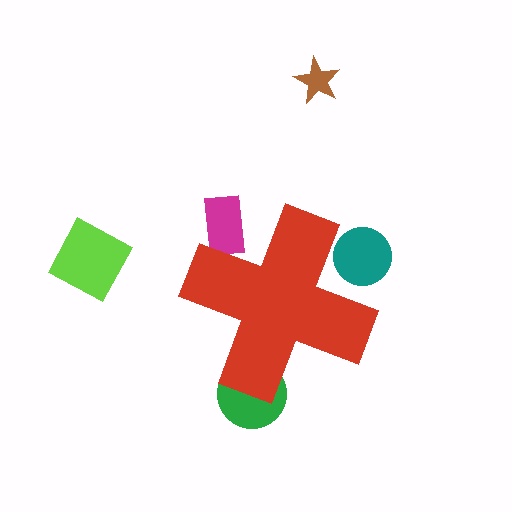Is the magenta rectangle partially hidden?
Yes, the magenta rectangle is partially hidden behind the red cross.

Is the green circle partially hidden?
Yes, the green circle is partially hidden behind the red cross.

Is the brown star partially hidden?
No, the brown star is fully visible.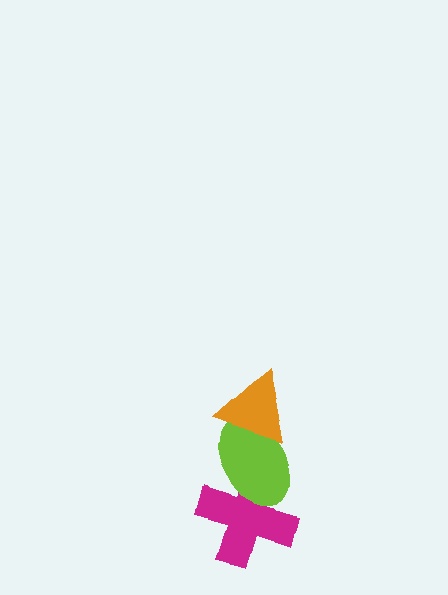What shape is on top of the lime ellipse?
The orange triangle is on top of the lime ellipse.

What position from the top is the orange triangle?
The orange triangle is 1st from the top.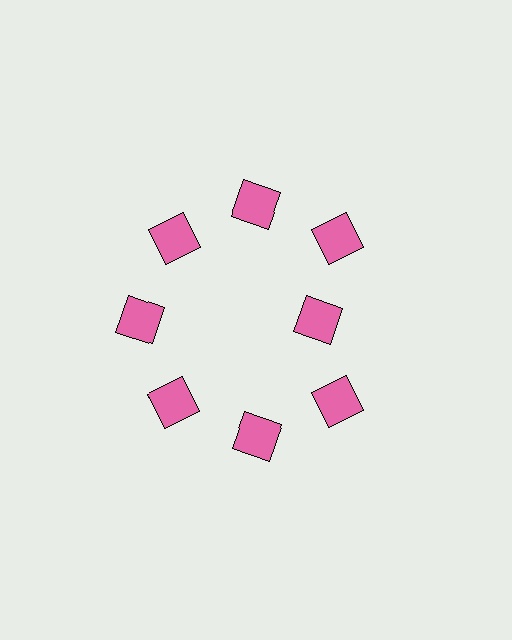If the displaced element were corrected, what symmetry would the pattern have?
It would have 8-fold rotational symmetry — the pattern would map onto itself every 45 degrees.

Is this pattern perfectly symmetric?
No. The 8 pink squares are arranged in a ring, but one element near the 3 o'clock position is pulled inward toward the center, breaking the 8-fold rotational symmetry.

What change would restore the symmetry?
The symmetry would be restored by moving it outward, back onto the ring so that all 8 squares sit at equal angles and equal distance from the center.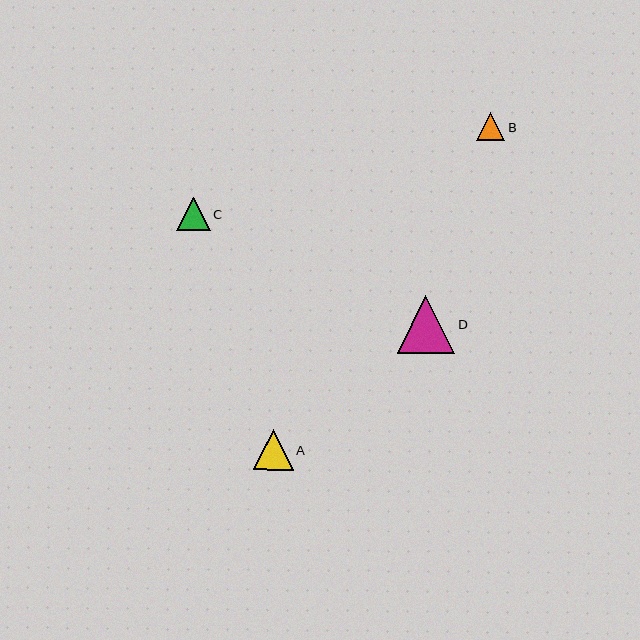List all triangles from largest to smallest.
From largest to smallest: D, A, C, B.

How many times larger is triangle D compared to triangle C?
Triangle D is approximately 1.7 times the size of triangle C.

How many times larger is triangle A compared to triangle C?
Triangle A is approximately 1.2 times the size of triangle C.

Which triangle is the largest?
Triangle D is the largest with a size of approximately 58 pixels.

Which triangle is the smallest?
Triangle B is the smallest with a size of approximately 28 pixels.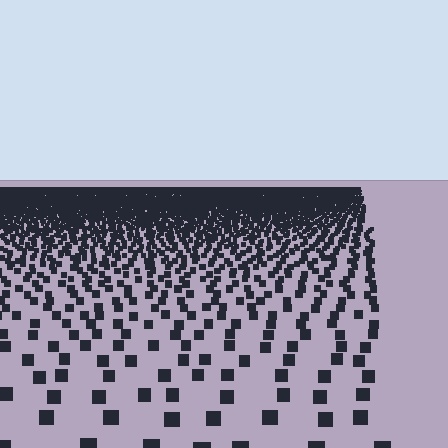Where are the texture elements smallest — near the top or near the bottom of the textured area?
Near the top.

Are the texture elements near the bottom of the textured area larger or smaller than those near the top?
Larger. Near the bottom, elements are closer to the viewer and appear at a bigger on-screen size.